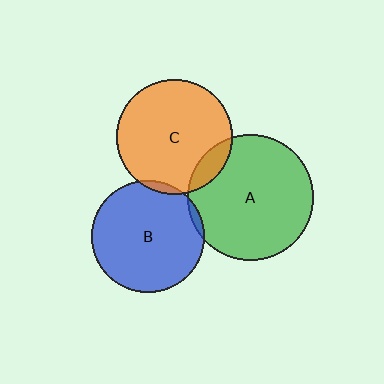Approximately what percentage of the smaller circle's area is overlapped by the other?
Approximately 5%.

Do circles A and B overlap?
Yes.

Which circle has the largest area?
Circle A (green).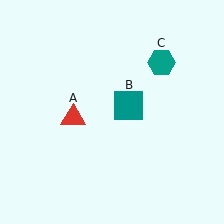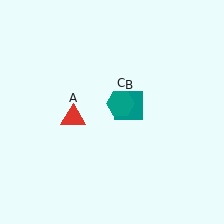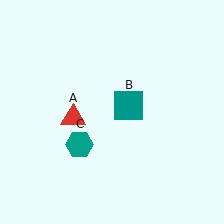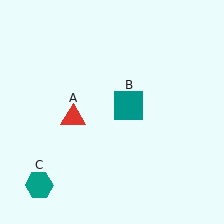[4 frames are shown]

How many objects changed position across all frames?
1 object changed position: teal hexagon (object C).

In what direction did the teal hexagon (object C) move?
The teal hexagon (object C) moved down and to the left.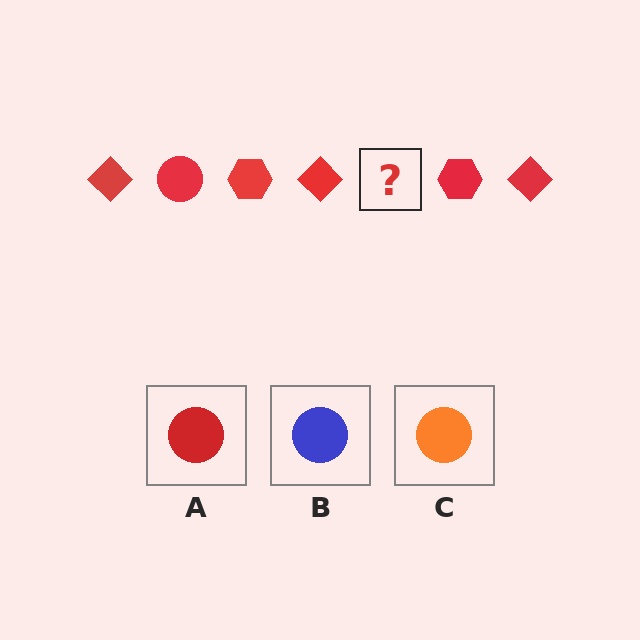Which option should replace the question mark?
Option A.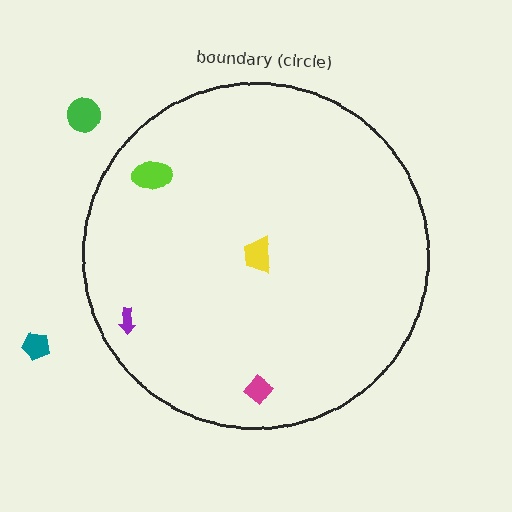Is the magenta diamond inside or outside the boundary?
Inside.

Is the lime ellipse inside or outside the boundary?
Inside.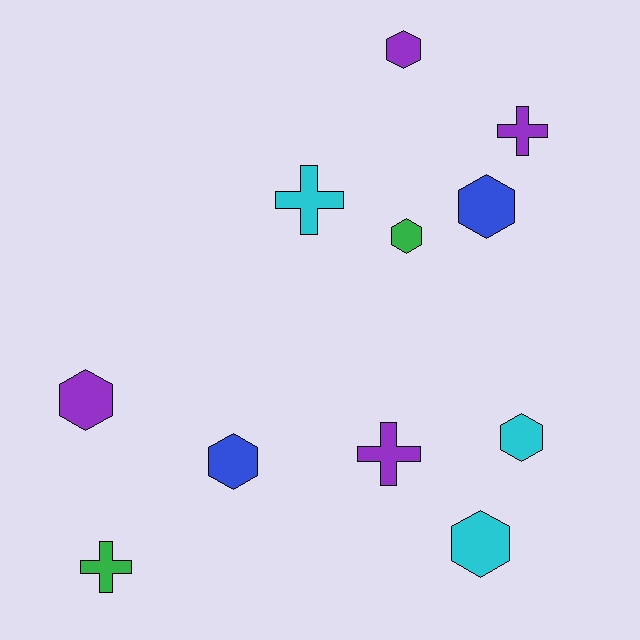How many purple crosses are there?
There are 2 purple crosses.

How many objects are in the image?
There are 11 objects.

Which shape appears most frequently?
Hexagon, with 7 objects.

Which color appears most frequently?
Purple, with 4 objects.